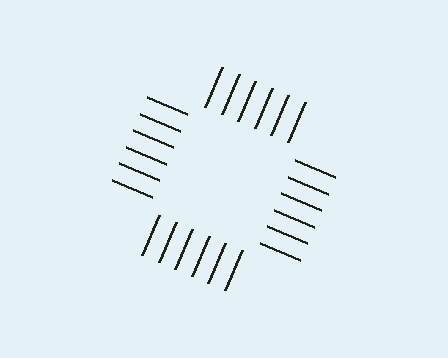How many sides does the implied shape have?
4 sides — the line-ends trace a square.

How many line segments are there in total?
24 — 6 along each of the 4 edges.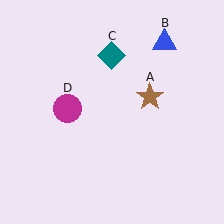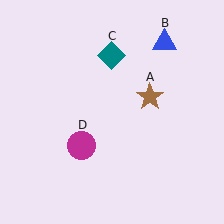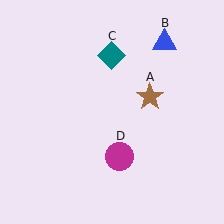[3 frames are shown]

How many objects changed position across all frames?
1 object changed position: magenta circle (object D).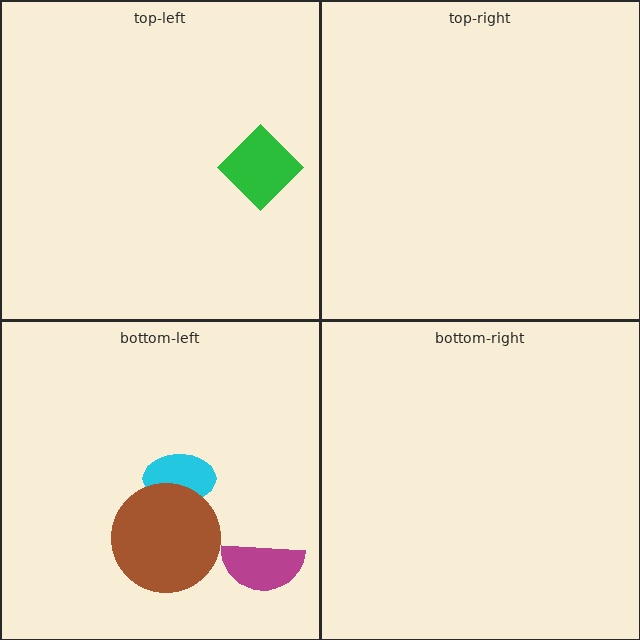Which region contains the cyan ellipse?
The bottom-left region.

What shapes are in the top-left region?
The green diamond.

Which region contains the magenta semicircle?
The bottom-left region.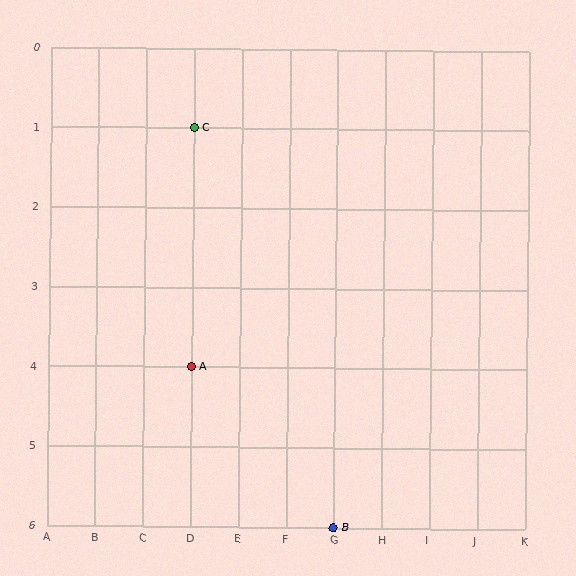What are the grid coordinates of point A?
Point A is at grid coordinates (D, 4).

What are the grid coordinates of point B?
Point B is at grid coordinates (G, 6).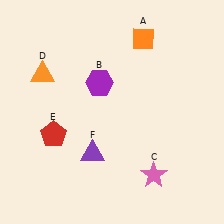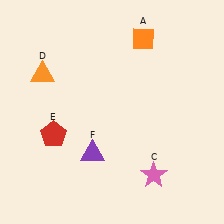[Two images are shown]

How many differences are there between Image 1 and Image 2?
There is 1 difference between the two images.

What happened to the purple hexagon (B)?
The purple hexagon (B) was removed in Image 2. It was in the top-left area of Image 1.